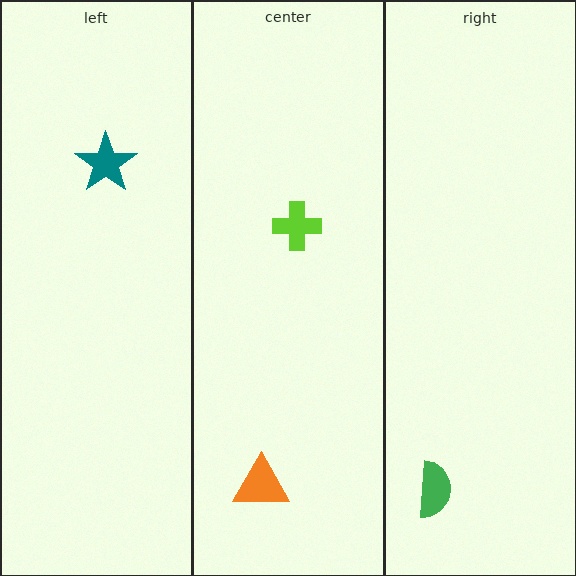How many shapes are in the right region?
1.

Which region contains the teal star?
The left region.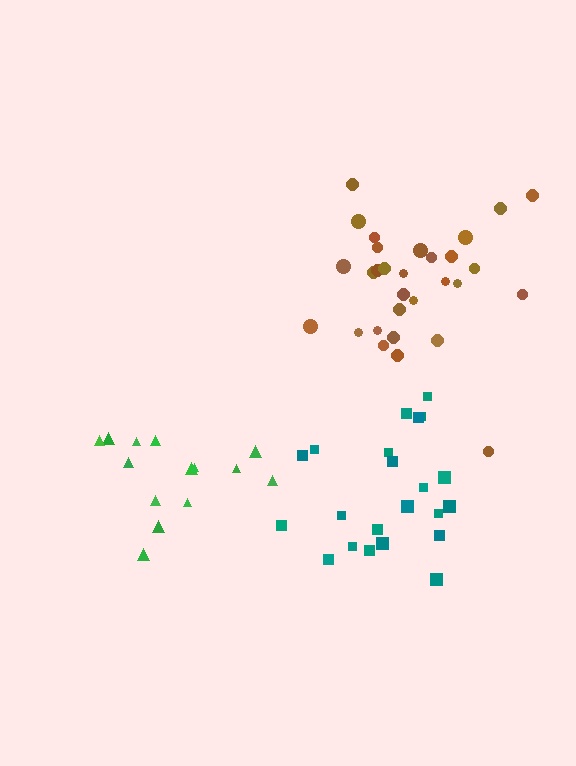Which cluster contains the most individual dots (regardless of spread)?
Brown (30).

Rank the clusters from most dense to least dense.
brown, teal, green.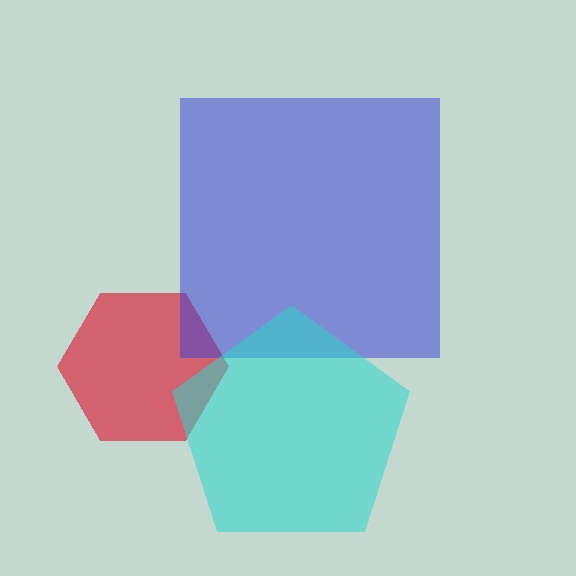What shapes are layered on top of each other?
The layered shapes are: a red hexagon, a blue square, a cyan pentagon.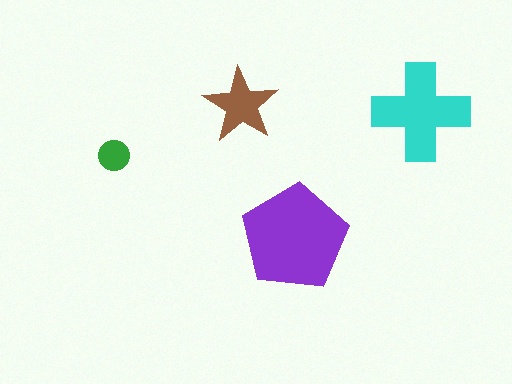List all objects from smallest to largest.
The green circle, the brown star, the cyan cross, the purple pentagon.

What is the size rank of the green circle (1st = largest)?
4th.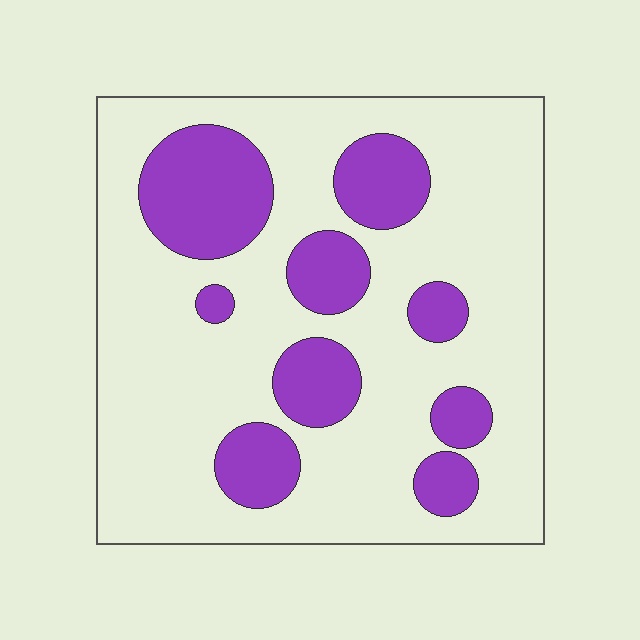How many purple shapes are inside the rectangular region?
9.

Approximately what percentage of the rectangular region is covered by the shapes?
Approximately 25%.